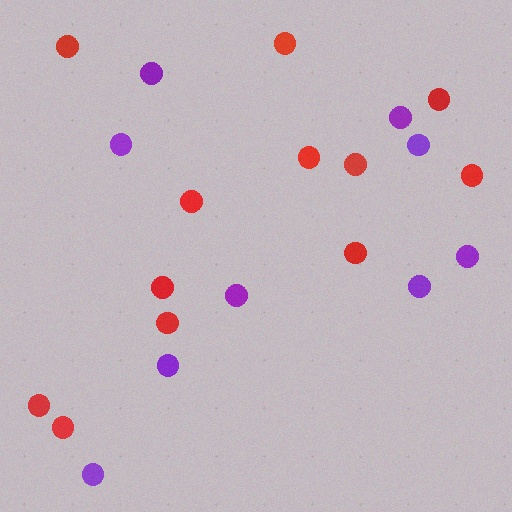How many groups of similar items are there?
There are 2 groups: one group of purple circles (9) and one group of red circles (12).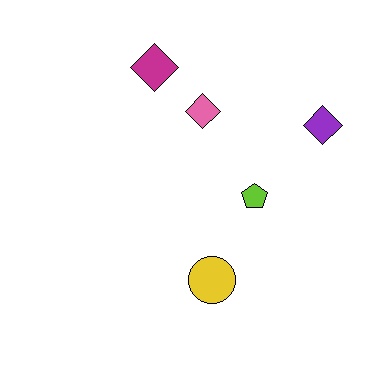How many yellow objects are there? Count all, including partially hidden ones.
There is 1 yellow object.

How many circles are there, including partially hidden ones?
There is 1 circle.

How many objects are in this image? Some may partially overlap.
There are 5 objects.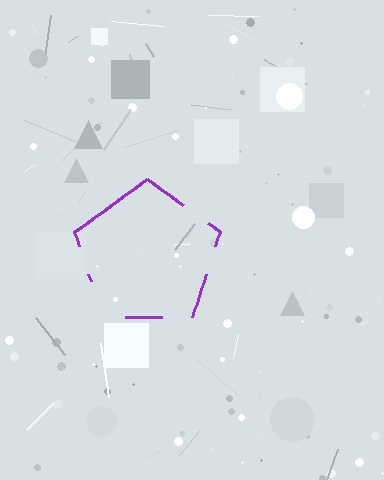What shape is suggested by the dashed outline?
The dashed outline suggests a pentagon.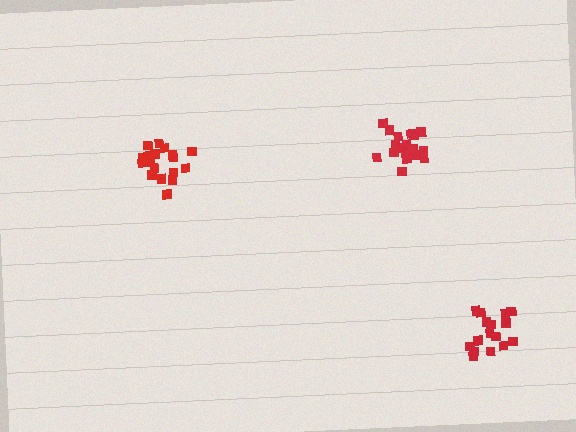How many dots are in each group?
Group 1: 16 dots, Group 2: 19 dots, Group 3: 21 dots (56 total).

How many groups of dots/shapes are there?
There are 3 groups.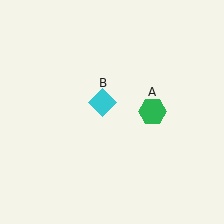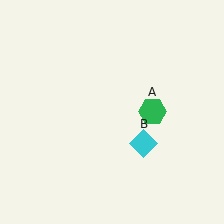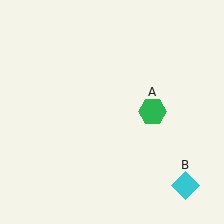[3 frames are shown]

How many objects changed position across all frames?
1 object changed position: cyan diamond (object B).